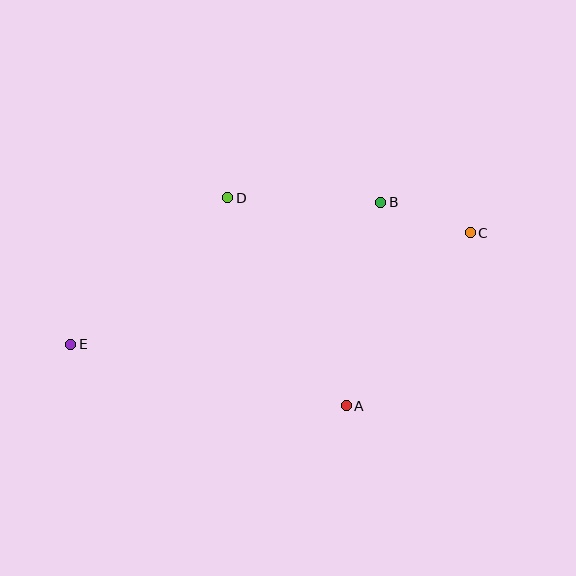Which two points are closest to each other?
Points B and C are closest to each other.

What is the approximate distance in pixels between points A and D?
The distance between A and D is approximately 239 pixels.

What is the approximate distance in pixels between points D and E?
The distance between D and E is approximately 215 pixels.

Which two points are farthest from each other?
Points C and E are farthest from each other.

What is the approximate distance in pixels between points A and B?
The distance between A and B is approximately 206 pixels.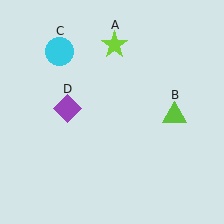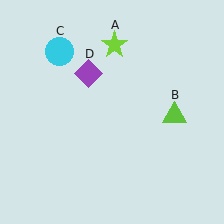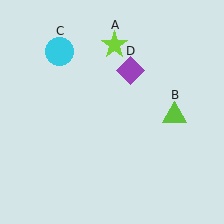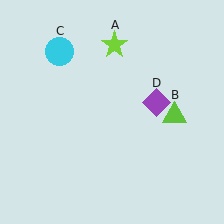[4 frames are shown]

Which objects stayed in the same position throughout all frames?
Lime star (object A) and lime triangle (object B) and cyan circle (object C) remained stationary.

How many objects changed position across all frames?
1 object changed position: purple diamond (object D).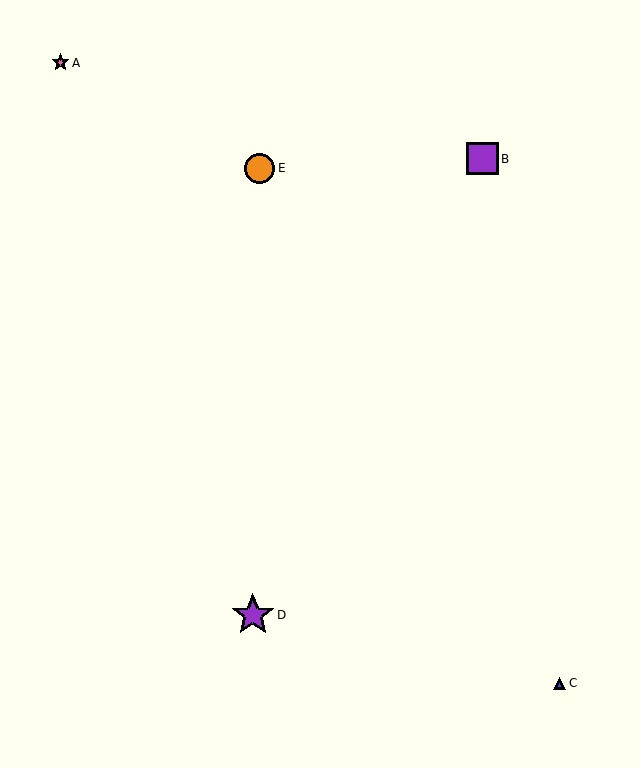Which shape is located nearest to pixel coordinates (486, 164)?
The purple square (labeled B) at (482, 159) is nearest to that location.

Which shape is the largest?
The purple star (labeled D) is the largest.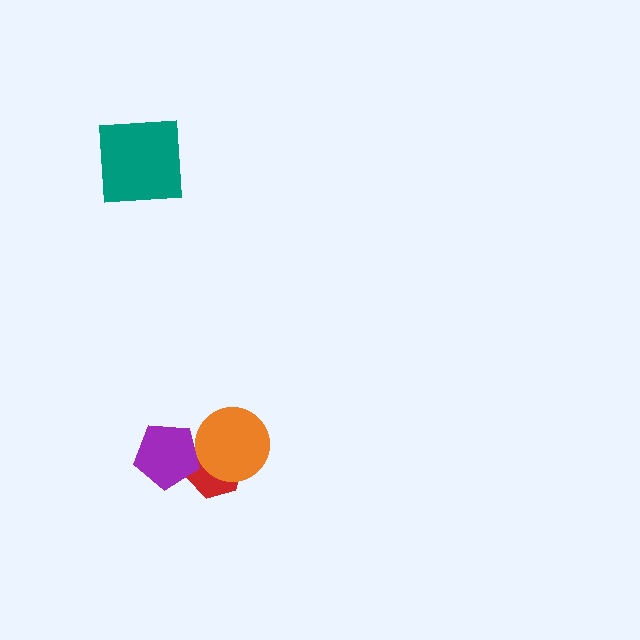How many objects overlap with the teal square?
0 objects overlap with the teal square.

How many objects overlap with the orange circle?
1 object overlaps with the orange circle.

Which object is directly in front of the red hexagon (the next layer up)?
The orange circle is directly in front of the red hexagon.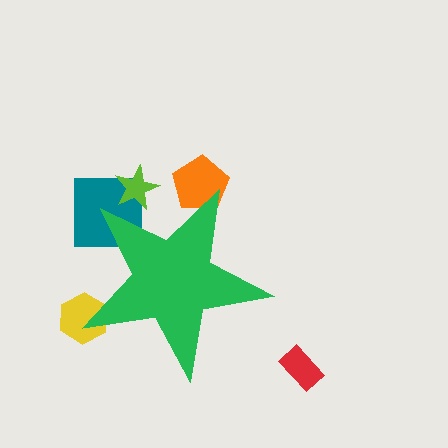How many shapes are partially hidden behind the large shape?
4 shapes are partially hidden.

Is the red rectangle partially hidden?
No, the red rectangle is fully visible.